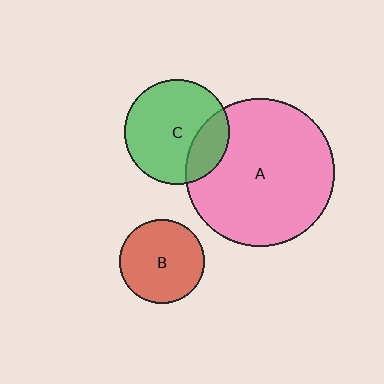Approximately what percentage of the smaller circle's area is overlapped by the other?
Approximately 25%.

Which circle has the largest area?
Circle A (pink).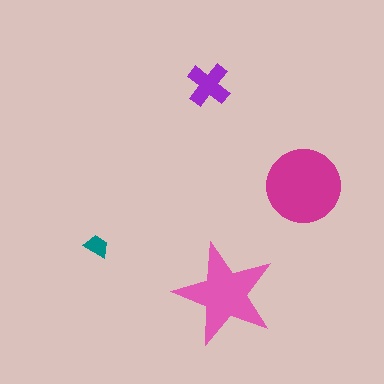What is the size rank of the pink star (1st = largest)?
2nd.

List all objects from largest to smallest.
The magenta circle, the pink star, the purple cross, the teal trapezoid.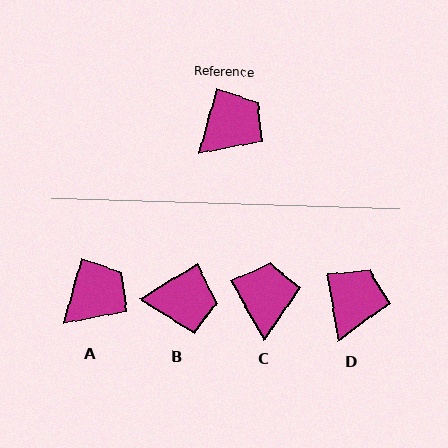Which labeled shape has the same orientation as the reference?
A.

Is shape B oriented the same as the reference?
No, it is off by about 43 degrees.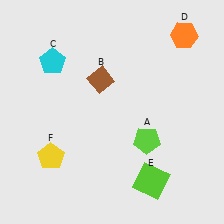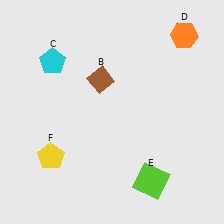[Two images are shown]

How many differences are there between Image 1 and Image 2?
There is 1 difference between the two images.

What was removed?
The lime pentagon (A) was removed in Image 2.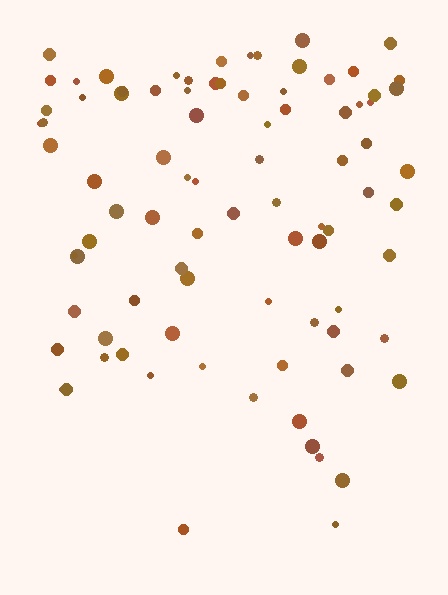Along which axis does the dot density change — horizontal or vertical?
Vertical.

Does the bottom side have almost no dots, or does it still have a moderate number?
Still a moderate number, just noticeably fewer than the top.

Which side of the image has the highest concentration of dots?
The top.